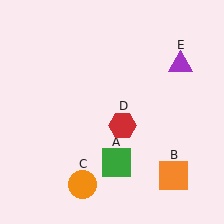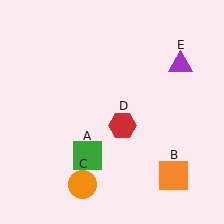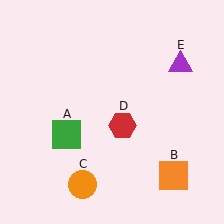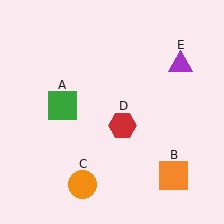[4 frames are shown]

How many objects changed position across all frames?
1 object changed position: green square (object A).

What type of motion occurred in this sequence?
The green square (object A) rotated clockwise around the center of the scene.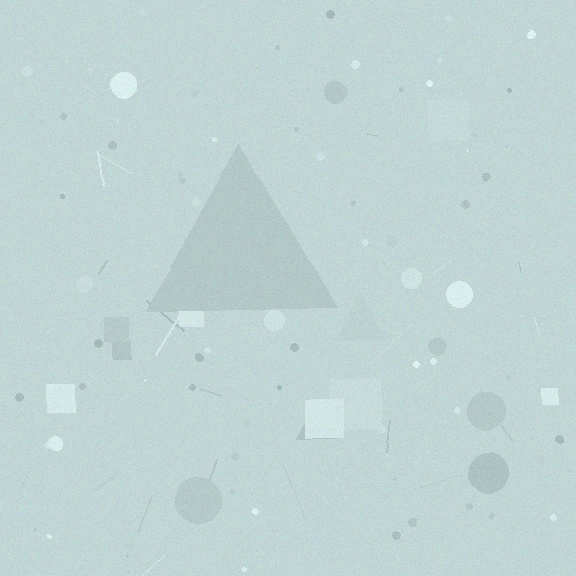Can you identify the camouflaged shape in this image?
The camouflaged shape is a triangle.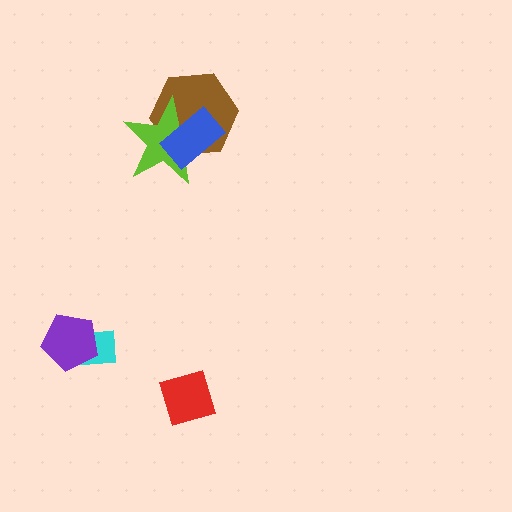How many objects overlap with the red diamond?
0 objects overlap with the red diamond.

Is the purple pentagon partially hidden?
No, no other shape covers it.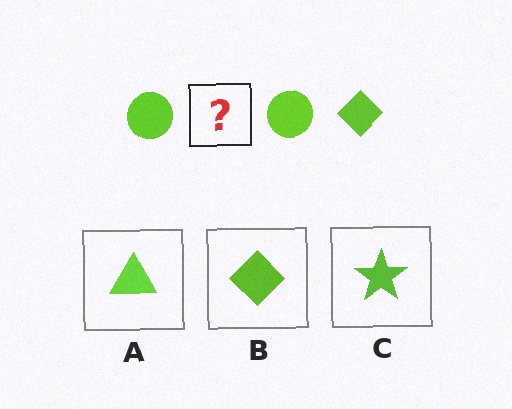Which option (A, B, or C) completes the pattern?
B.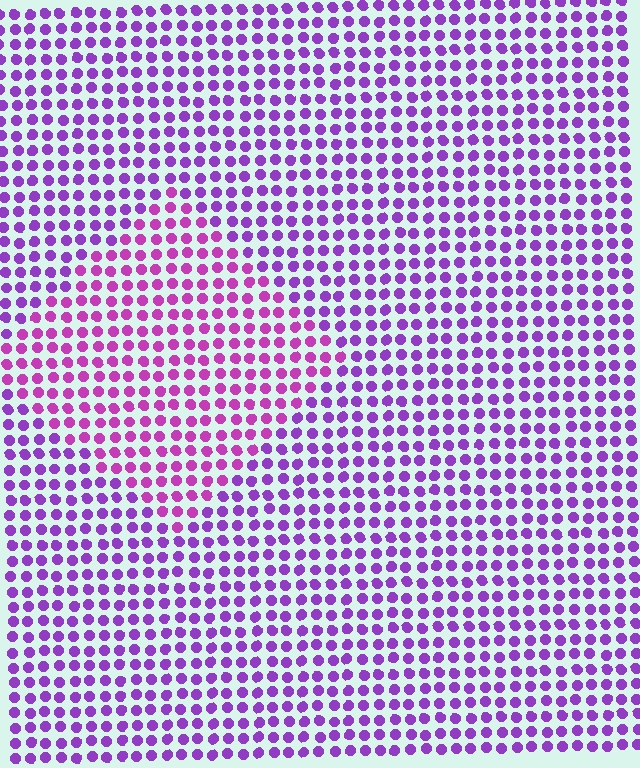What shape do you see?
I see a diamond.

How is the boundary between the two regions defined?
The boundary is defined purely by a slight shift in hue (about 28 degrees). Spacing, size, and orientation are identical on both sides.